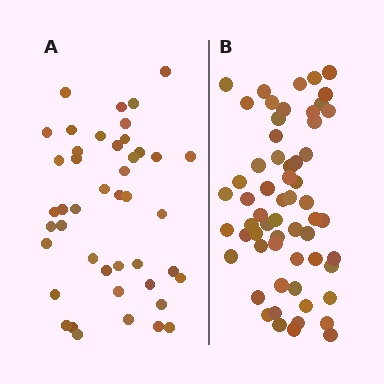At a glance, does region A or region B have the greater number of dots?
Region B (the right region) has more dots.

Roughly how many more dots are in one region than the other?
Region B has approximately 15 more dots than region A.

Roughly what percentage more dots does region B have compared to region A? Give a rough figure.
About 35% more.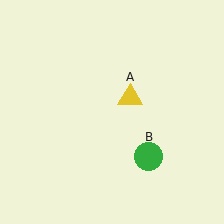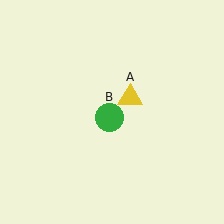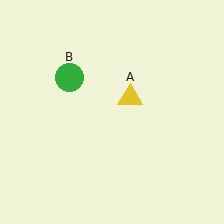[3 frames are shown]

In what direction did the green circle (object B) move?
The green circle (object B) moved up and to the left.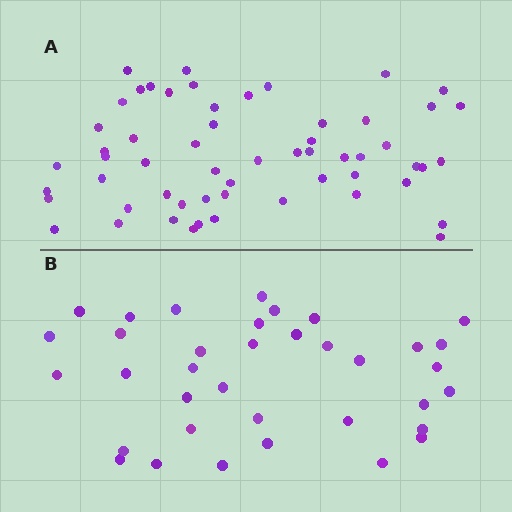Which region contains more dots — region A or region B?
Region A (the top region) has more dots.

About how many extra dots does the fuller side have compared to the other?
Region A has approximately 20 more dots than region B.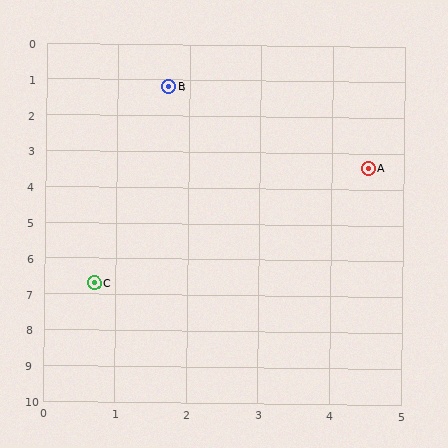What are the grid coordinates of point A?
Point A is at approximately (4.5, 3.4).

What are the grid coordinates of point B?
Point B is at approximately (1.7, 1.2).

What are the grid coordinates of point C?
Point C is at approximately (0.7, 6.7).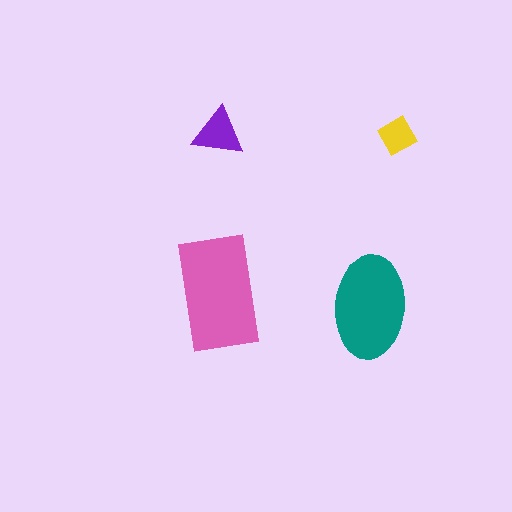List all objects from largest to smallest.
The pink rectangle, the teal ellipse, the purple triangle, the yellow square.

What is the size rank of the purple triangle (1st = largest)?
3rd.